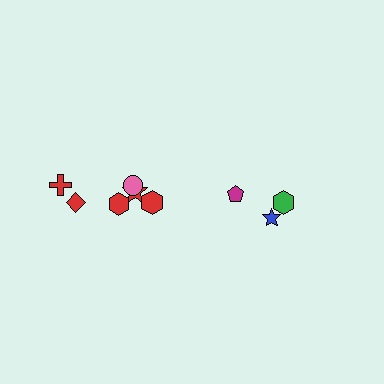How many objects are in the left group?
There are 6 objects.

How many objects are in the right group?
There are 3 objects.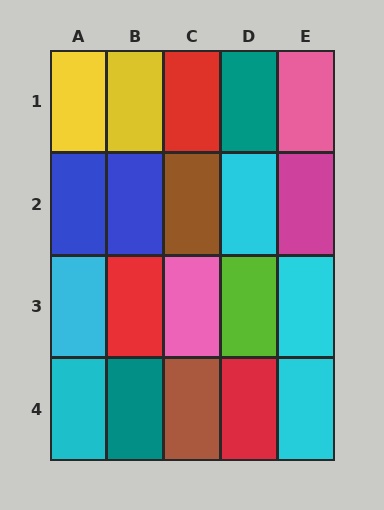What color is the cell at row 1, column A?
Yellow.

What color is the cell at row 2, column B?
Blue.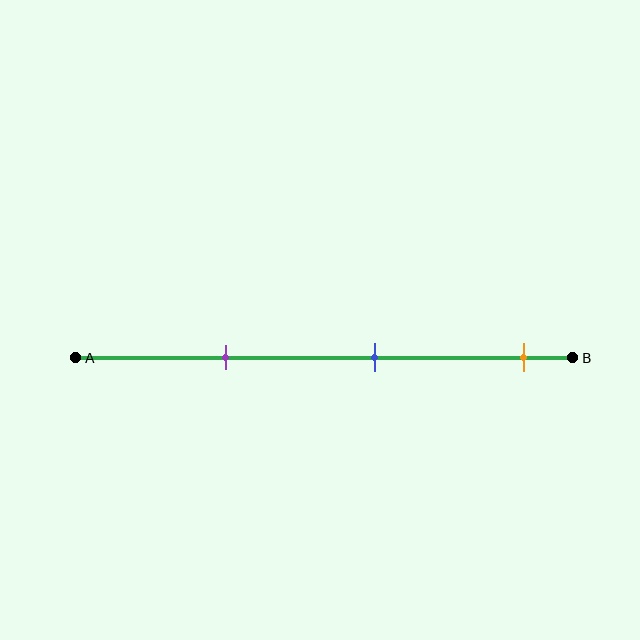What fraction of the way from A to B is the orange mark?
The orange mark is approximately 90% (0.9) of the way from A to B.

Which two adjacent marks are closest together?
The purple and blue marks are the closest adjacent pair.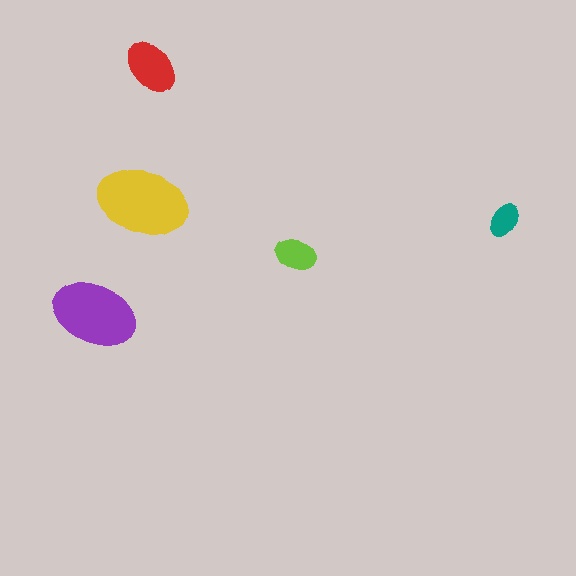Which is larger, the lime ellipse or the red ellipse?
The red one.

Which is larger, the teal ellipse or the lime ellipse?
The lime one.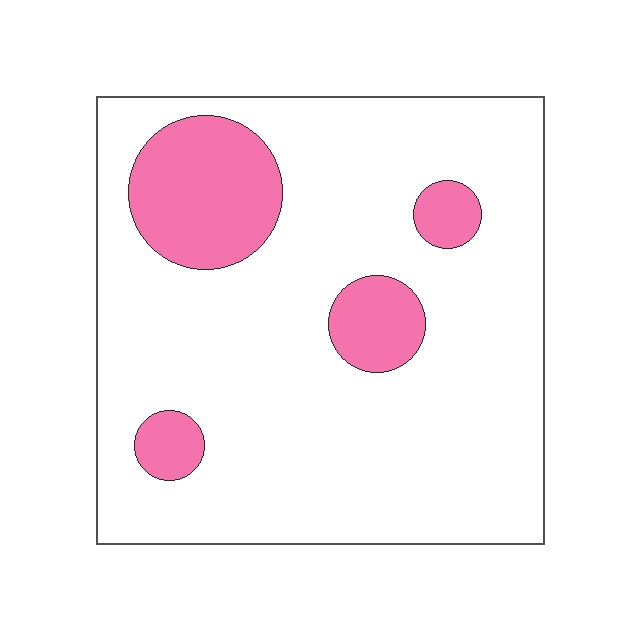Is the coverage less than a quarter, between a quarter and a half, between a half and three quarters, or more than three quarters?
Less than a quarter.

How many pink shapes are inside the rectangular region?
4.